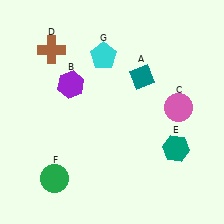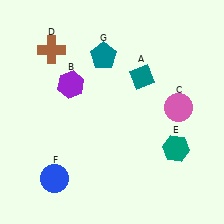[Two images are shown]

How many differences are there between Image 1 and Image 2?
There are 2 differences between the two images.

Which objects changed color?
F changed from green to blue. G changed from cyan to teal.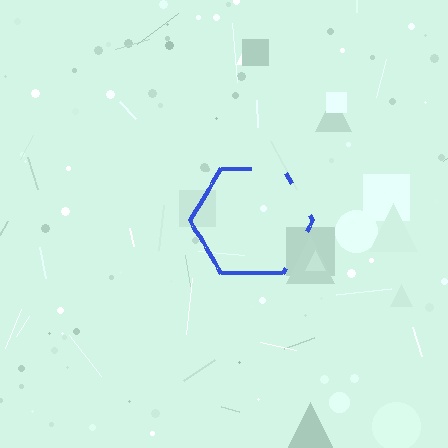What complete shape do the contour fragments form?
The contour fragments form a hexagon.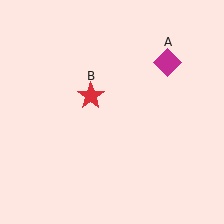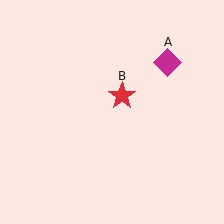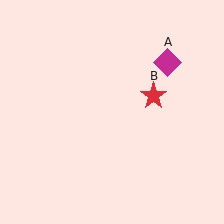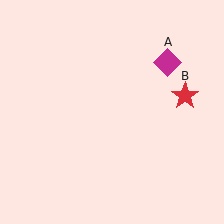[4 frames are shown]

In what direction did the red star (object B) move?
The red star (object B) moved right.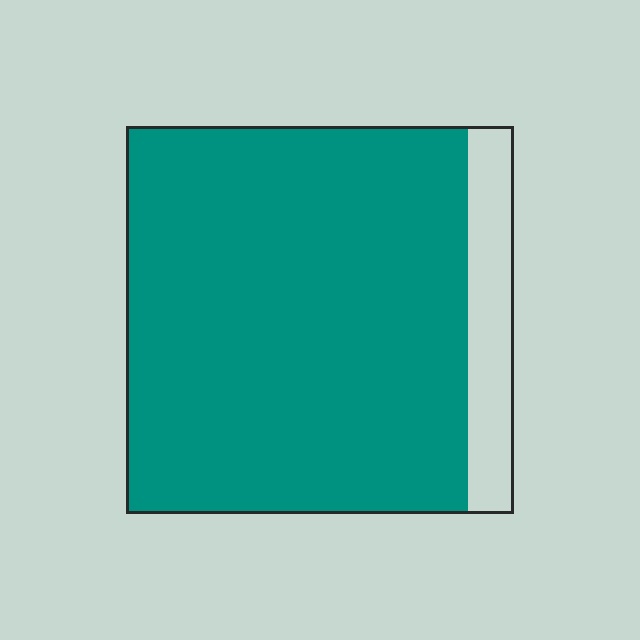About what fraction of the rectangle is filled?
About seven eighths (7/8).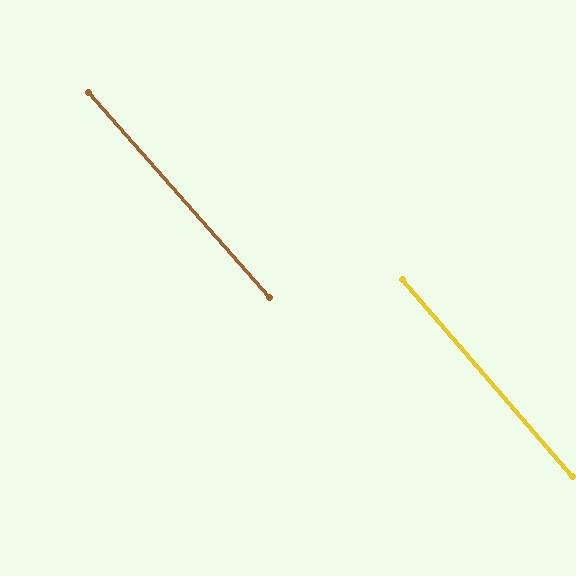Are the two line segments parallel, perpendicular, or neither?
Parallel — their directions differ by only 0.8°.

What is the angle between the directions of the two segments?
Approximately 1 degree.